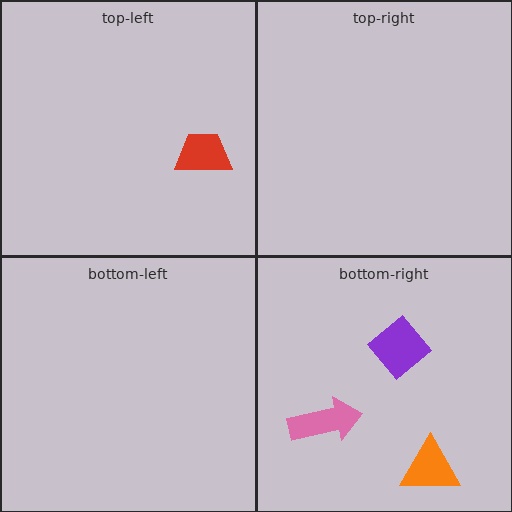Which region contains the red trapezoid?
The top-left region.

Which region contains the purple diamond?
The bottom-right region.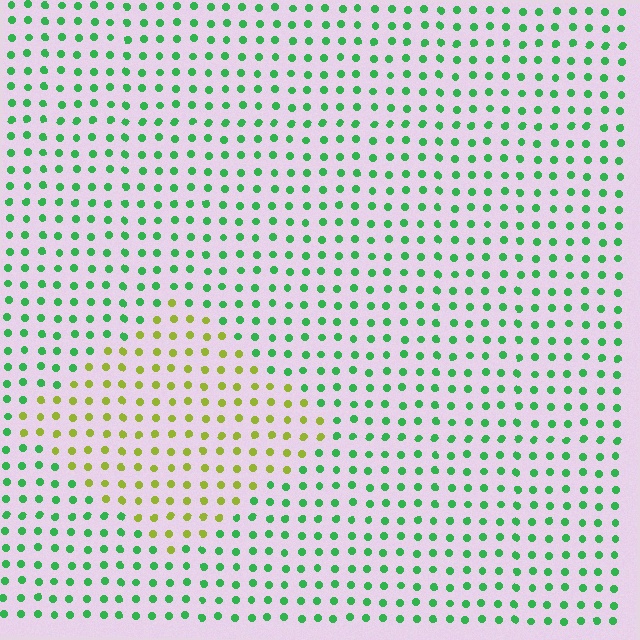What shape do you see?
I see a diamond.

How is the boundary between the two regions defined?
The boundary is defined purely by a slight shift in hue (about 57 degrees). Spacing, size, and orientation are identical on both sides.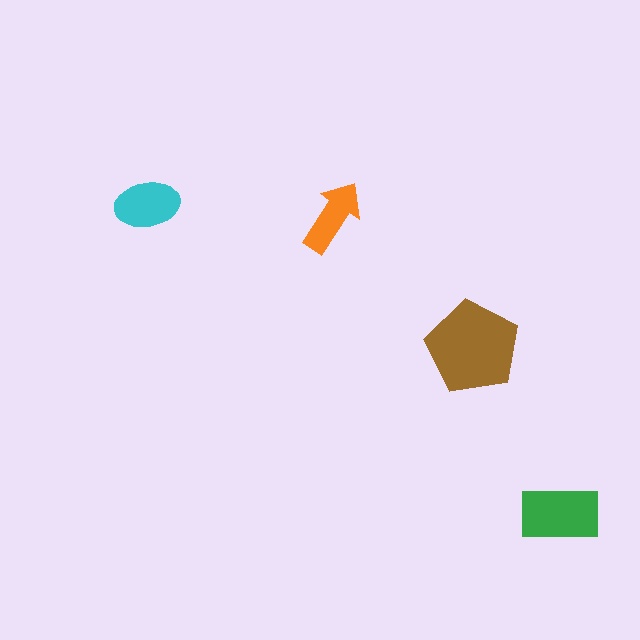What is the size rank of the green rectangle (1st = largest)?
2nd.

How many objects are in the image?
There are 4 objects in the image.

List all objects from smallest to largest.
The orange arrow, the cyan ellipse, the green rectangle, the brown pentagon.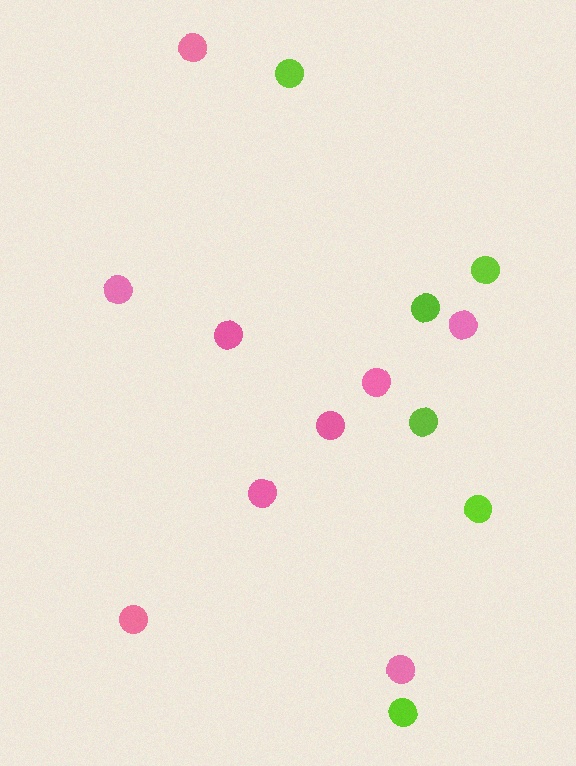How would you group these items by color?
There are 2 groups: one group of pink circles (9) and one group of lime circles (6).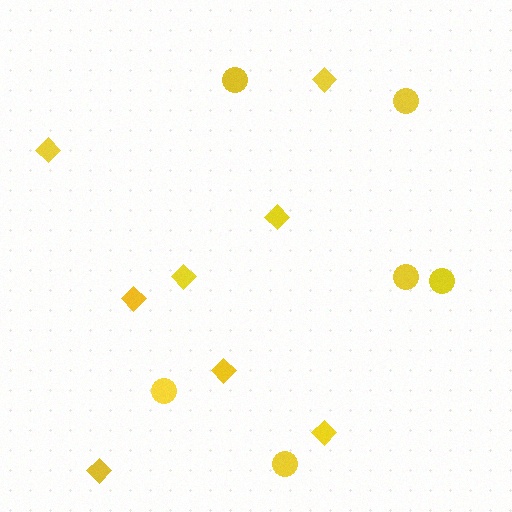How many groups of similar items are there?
There are 2 groups: one group of diamonds (8) and one group of circles (6).